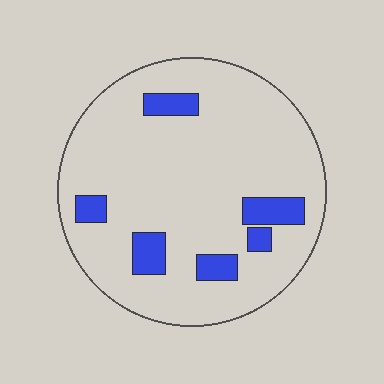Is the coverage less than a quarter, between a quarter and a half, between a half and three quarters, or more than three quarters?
Less than a quarter.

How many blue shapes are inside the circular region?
6.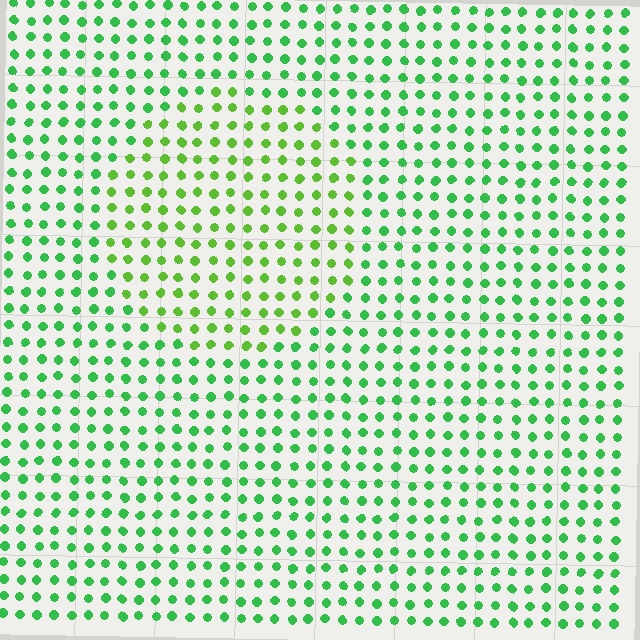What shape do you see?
I see a circle.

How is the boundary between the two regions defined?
The boundary is defined purely by a slight shift in hue (about 29 degrees). Spacing, size, and orientation are identical on both sides.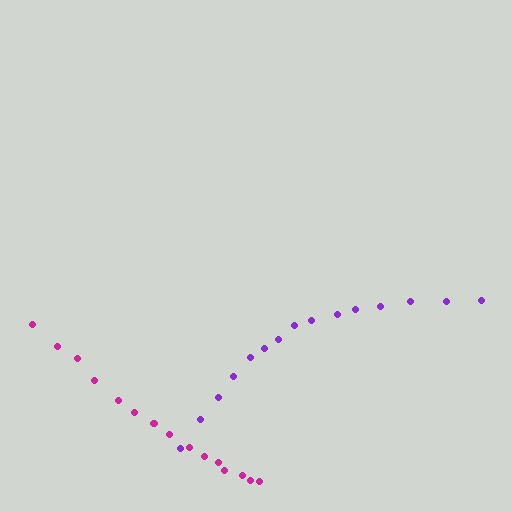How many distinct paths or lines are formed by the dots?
There are 2 distinct paths.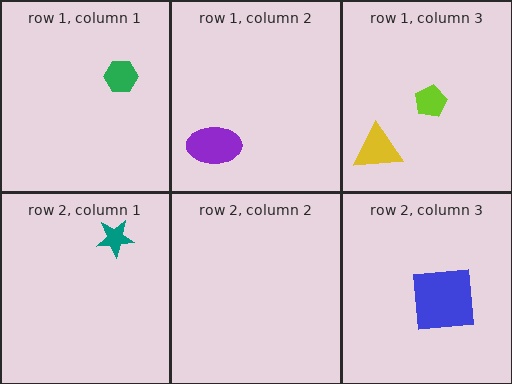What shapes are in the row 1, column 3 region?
The yellow triangle, the lime pentagon.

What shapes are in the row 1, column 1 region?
The green hexagon.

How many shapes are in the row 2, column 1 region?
1.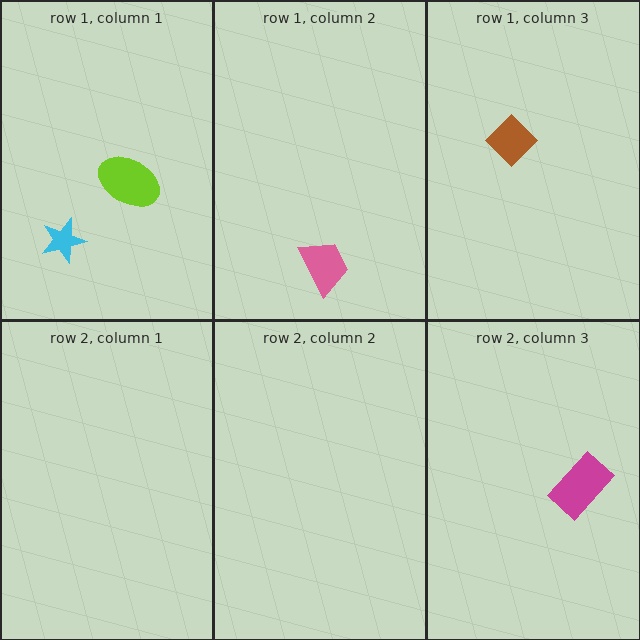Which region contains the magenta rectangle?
The row 2, column 3 region.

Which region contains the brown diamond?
The row 1, column 3 region.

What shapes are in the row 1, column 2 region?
The pink trapezoid.